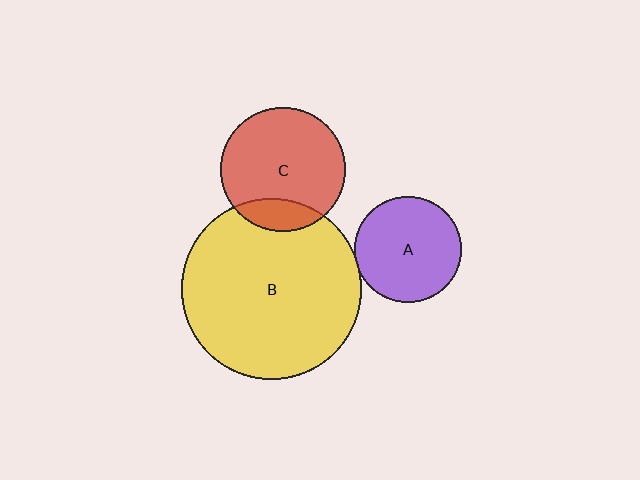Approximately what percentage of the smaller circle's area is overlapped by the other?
Approximately 15%.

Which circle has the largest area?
Circle B (yellow).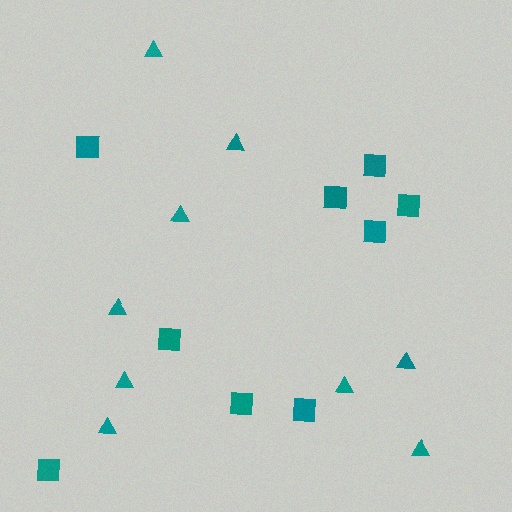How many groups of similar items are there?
There are 2 groups: one group of triangles (9) and one group of squares (9).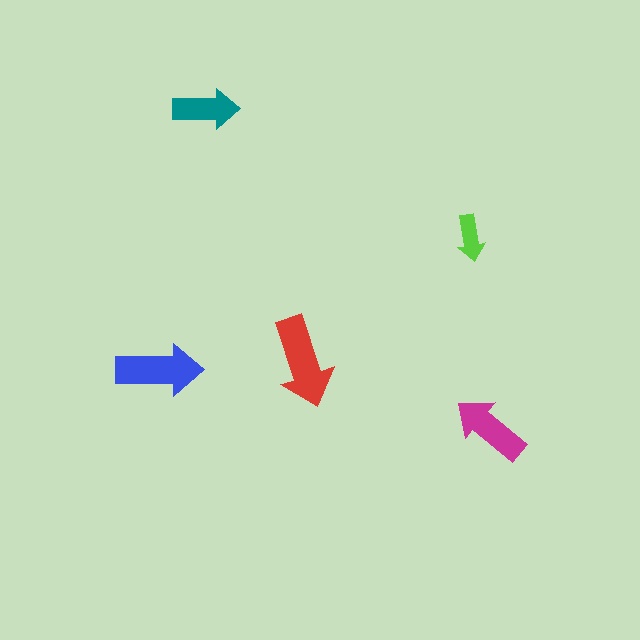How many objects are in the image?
There are 5 objects in the image.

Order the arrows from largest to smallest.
the red one, the blue one, the magenta one, the teal one, the lime one.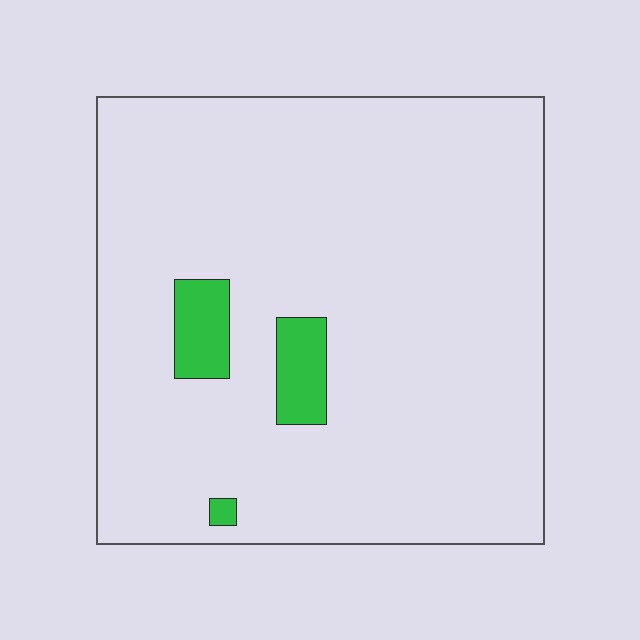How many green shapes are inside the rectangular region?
3.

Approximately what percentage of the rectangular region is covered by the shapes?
Approximately 5%.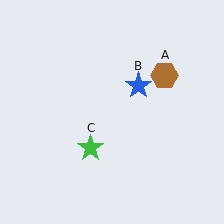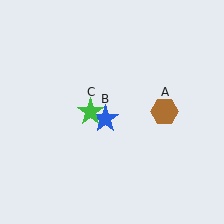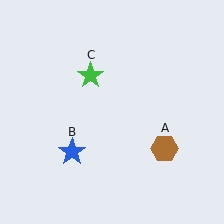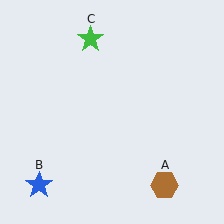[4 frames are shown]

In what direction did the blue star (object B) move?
The blue star (object B) moved down and to the left.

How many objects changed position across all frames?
3 objects changed position: brown hexagon (object A), blue star (object B), green star (object C).